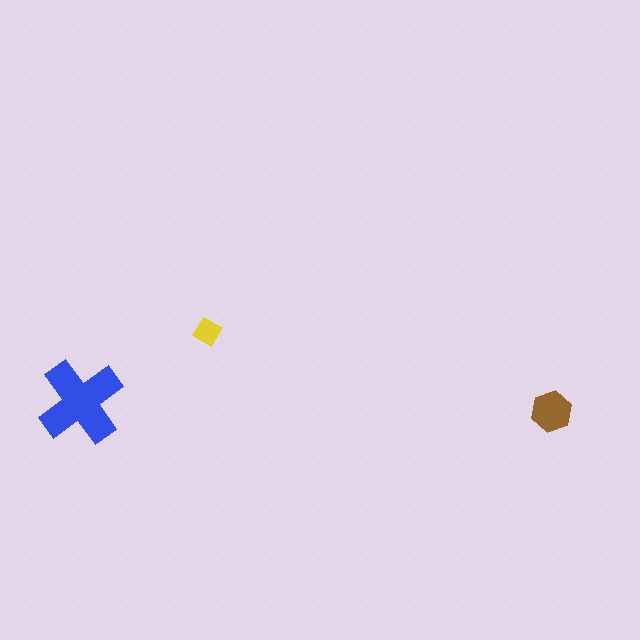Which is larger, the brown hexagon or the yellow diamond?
The brown hexagon.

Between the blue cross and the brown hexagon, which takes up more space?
The blue cross.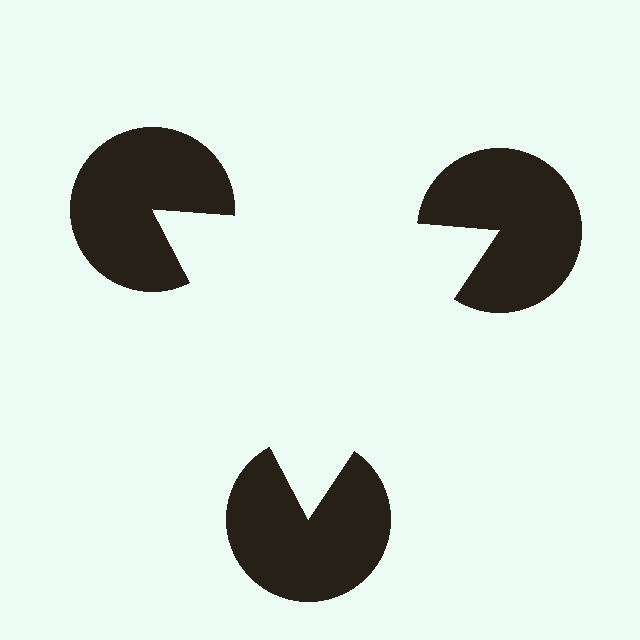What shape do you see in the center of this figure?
An illusory triangle — its edges are inferred from the aligned wedge cuts in the pac-man discs, not physically drawn.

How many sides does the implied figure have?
3 sides.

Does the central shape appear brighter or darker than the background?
It typically appears slightly brighter than the background, even though no actual brightness change is drawn.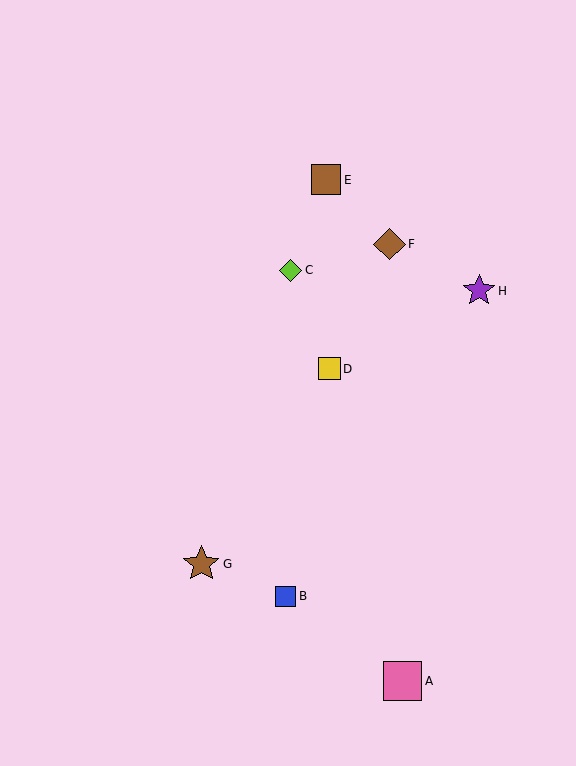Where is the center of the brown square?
The center of the brown square is at (326, 180).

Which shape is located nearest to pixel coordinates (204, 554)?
The brown star (labeled G) at (201, 564) is nearest to that location.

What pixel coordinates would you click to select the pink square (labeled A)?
Click at (402, 681) to select the pink square A.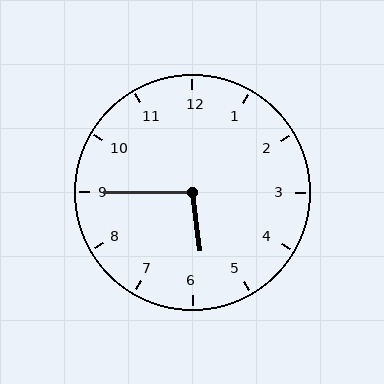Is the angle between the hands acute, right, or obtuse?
It is obtuse.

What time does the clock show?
5:45.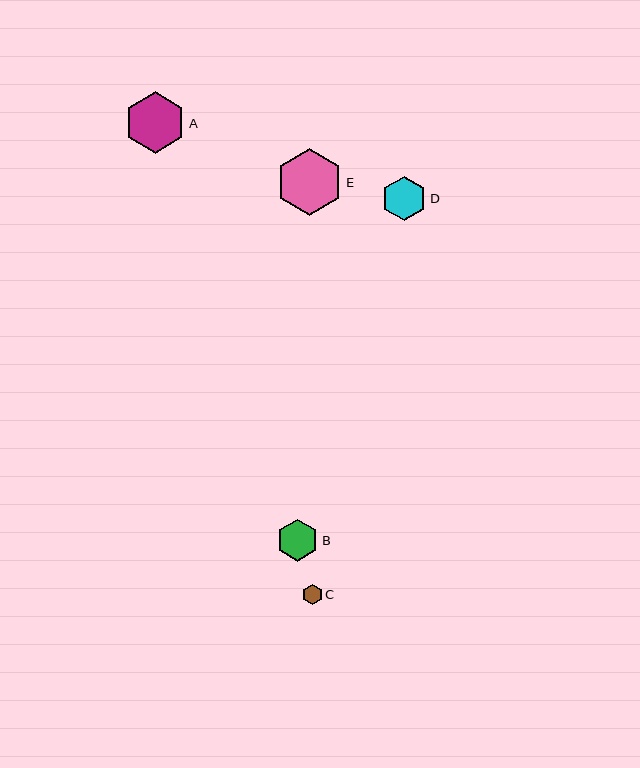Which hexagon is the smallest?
Hexagon C is the smallest with a size of approximately 20 pixels.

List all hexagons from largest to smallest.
From largest to smallest: E, A, D, B, C.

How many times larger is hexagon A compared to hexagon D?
Hexagon A is approximately 1.4 times the size of hexagon D.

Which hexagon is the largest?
Hexagon E is the largest with a size of approximately 67 pixels.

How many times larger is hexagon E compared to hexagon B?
Hexagon E is approximately 1.6 times the size of hexagon B.